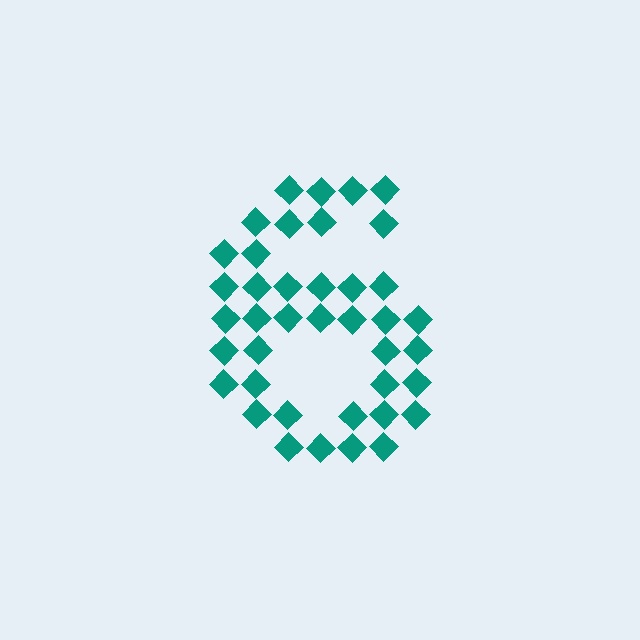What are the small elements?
The small elements are diamonds.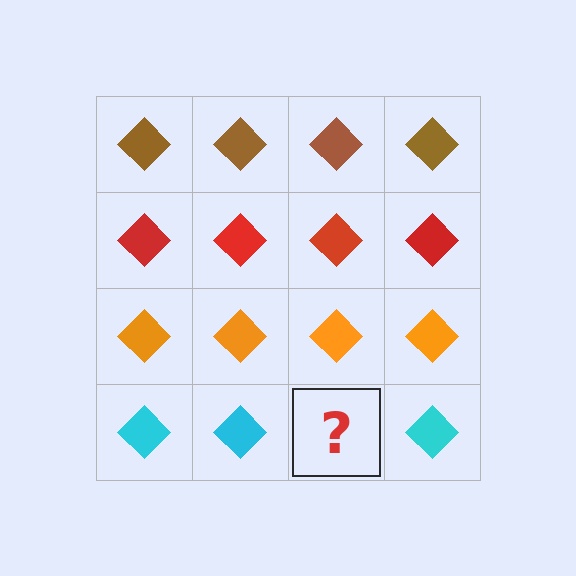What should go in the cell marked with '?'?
The missing cell should contain a cyan diamond.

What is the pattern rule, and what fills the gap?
The rule is that each row has a consistent color. The gap should be filled with a cyan diamond.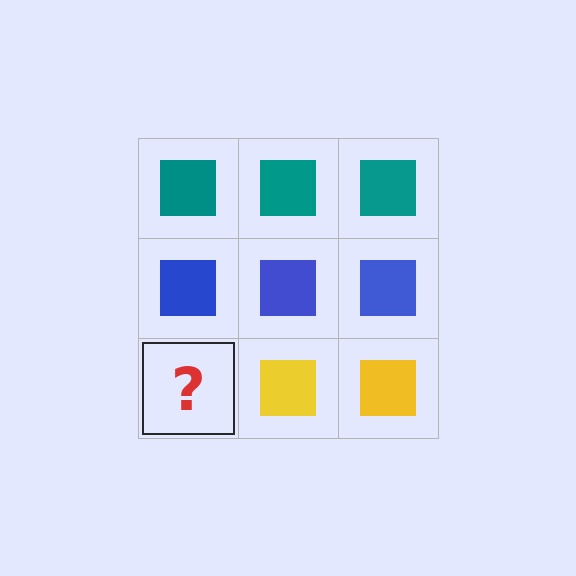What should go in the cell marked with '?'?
The missing cell should contain a yellow square.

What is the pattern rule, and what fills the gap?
The rule is that each row has a consistent color. The gap should be filled with a yellow square.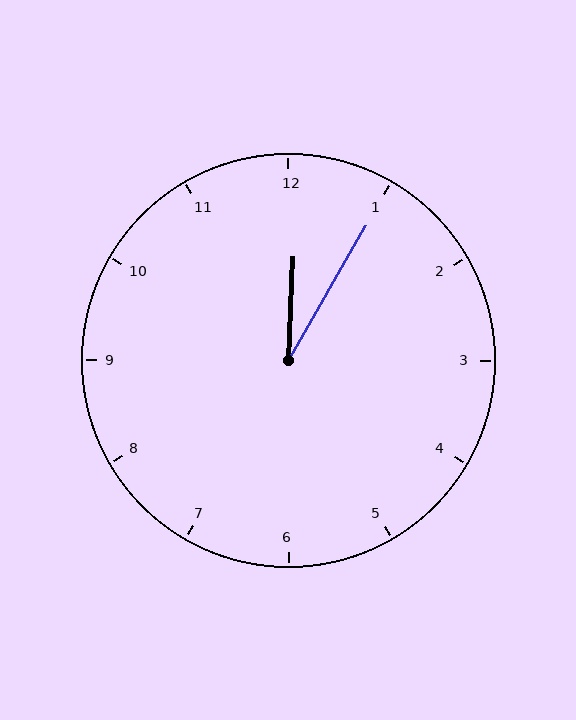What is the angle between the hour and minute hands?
Approximately 28 degrees.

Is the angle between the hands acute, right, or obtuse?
It is acute.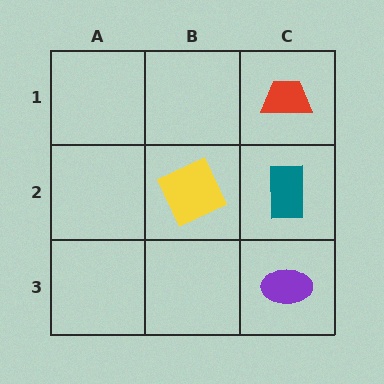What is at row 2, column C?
A teal rectangle.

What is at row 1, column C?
A red trapezoid.